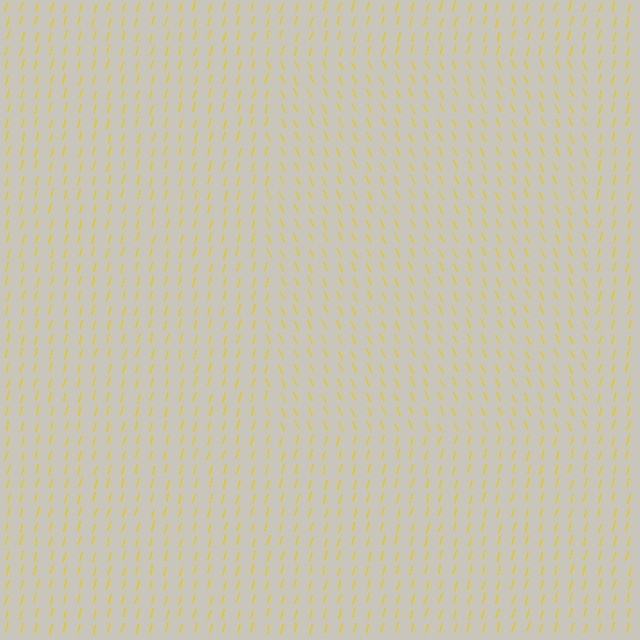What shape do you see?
I see a rectangle.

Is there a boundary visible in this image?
Yes, there is a texture boundary formed by a change in line orientation.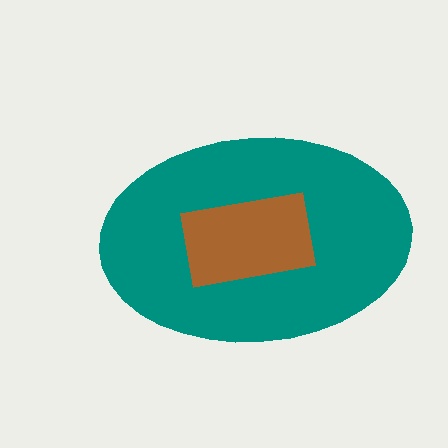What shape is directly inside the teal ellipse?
The brown rectangle.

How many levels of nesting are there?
2.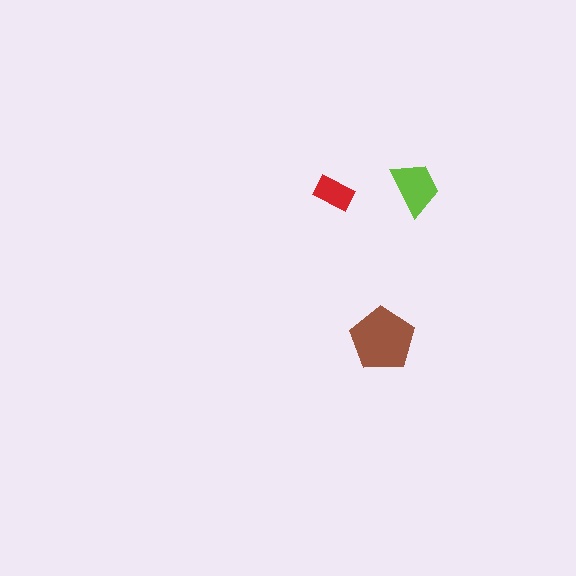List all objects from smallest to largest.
The red rectangle, the lime trapezoid, the brown pentagon.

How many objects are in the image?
There are 3 objects in the image.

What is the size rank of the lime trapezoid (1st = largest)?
2nd.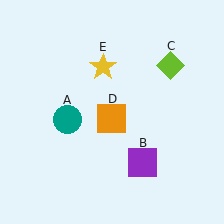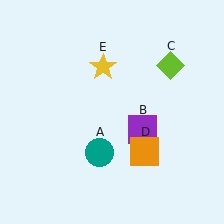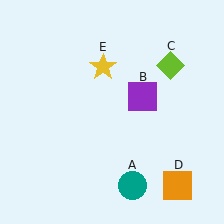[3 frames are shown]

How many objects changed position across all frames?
3 objects changed position: teal circle (object A), purple square (object B), orange square (object D).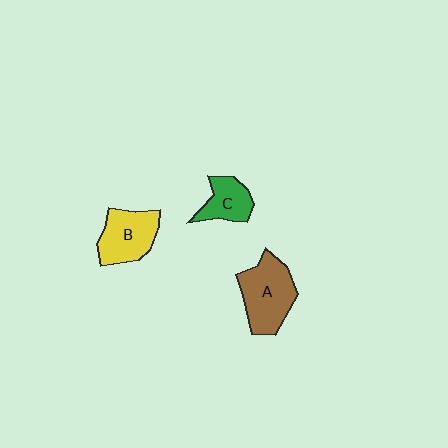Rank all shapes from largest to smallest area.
From largest to smallest: A (brown), B (yellow), C (green).